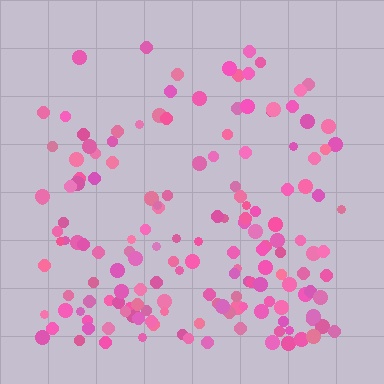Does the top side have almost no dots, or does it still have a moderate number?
Still a moderate number, just noticeably fewer than the bottom.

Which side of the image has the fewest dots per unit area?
The top.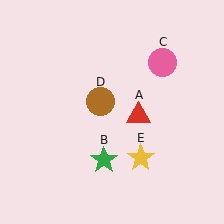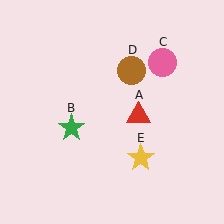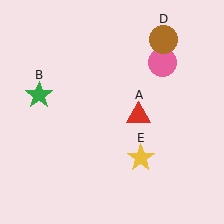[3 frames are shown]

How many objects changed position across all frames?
2 objects changed position: green star (object B), brown circle (object D).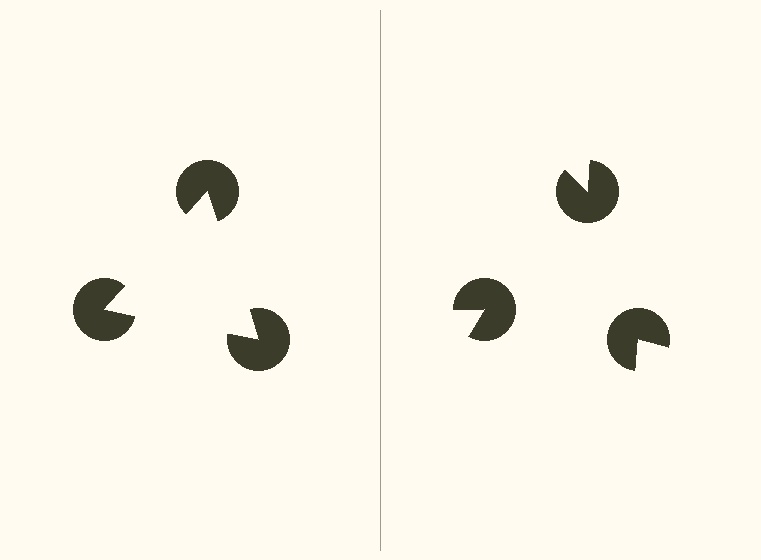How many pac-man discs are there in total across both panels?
6 — 3 on each side.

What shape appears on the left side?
An illusory triangle.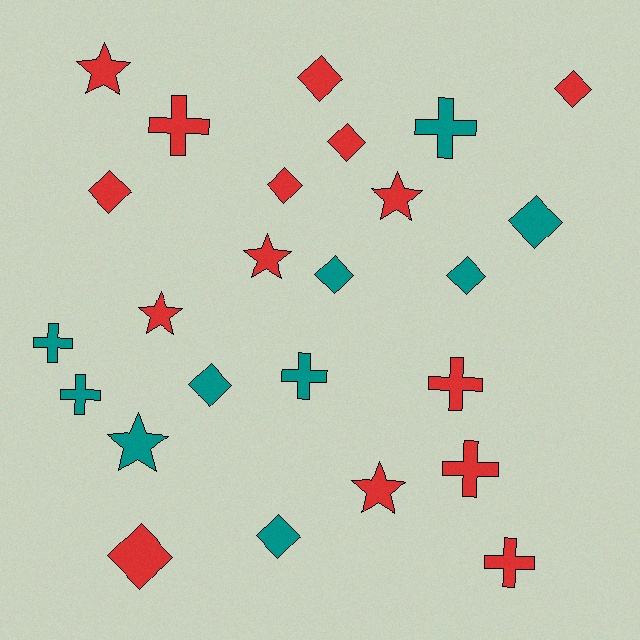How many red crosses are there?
There are 4 red crosses.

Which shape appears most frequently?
Diamond, with 11 objects.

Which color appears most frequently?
Red, with 15 objects.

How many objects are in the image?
There are 25 objects.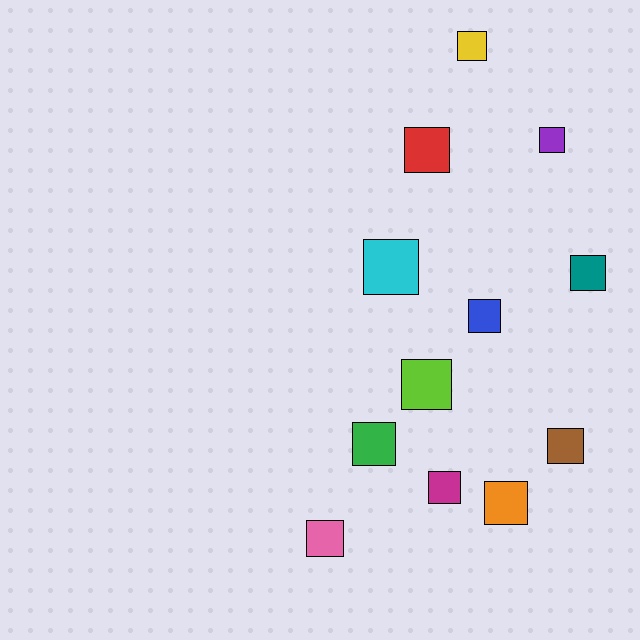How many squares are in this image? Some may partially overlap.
There are 12 squares.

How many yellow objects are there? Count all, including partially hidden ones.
There is 1 yellow object.